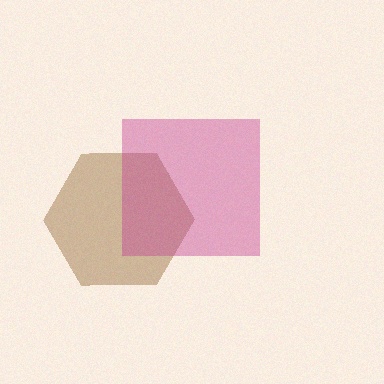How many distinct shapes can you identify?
There are 2 distinct shapes: a brown hexagon, a magenta square.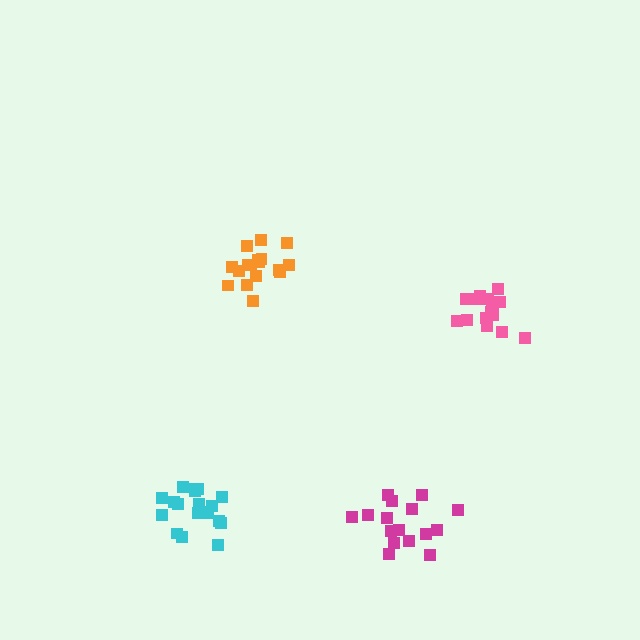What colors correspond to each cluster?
The clusters are colored: orange, cyan, pink, magenta.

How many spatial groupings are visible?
There are 4 spatial groupings.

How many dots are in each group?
Group 1: 17 dots, Group 2: 19 dots, Group 3: 16 dots, Group 4: 16 dots (68 total).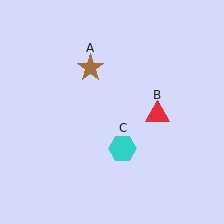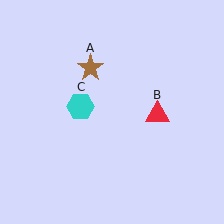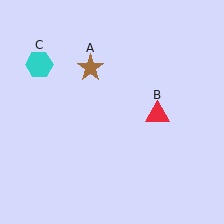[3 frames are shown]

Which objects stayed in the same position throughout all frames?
Brown star (object A) and red triangle (object B) remained stationary.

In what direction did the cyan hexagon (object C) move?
The cyan hexagon (object C) moved up and to the left.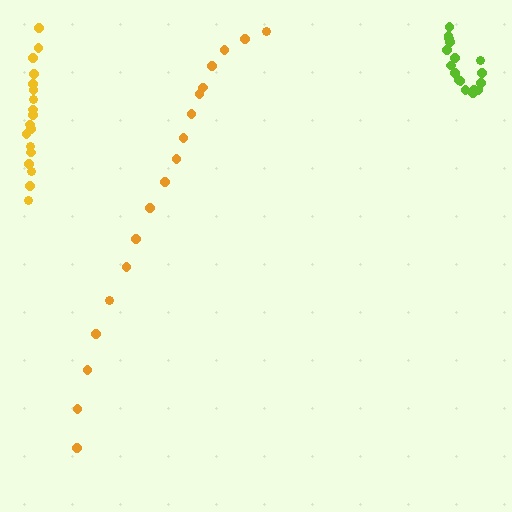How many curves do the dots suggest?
There are 3 distinct paths.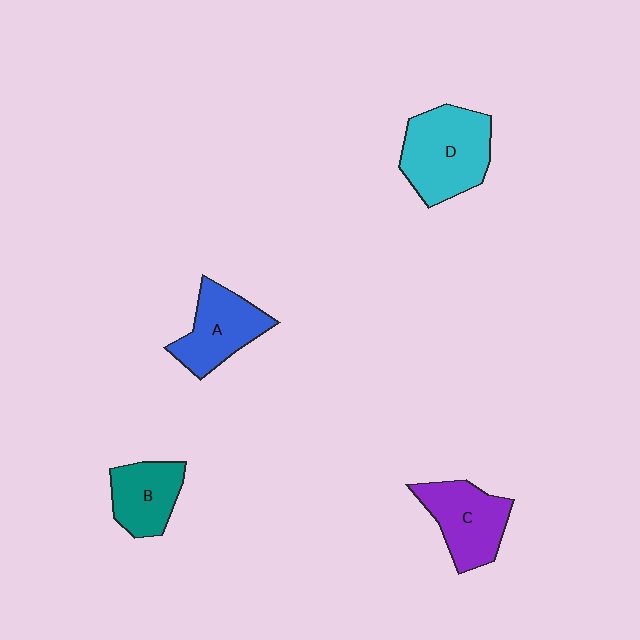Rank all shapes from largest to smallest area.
From largest to smallest: D (cyan), C (purple), A (blue), B (teal).